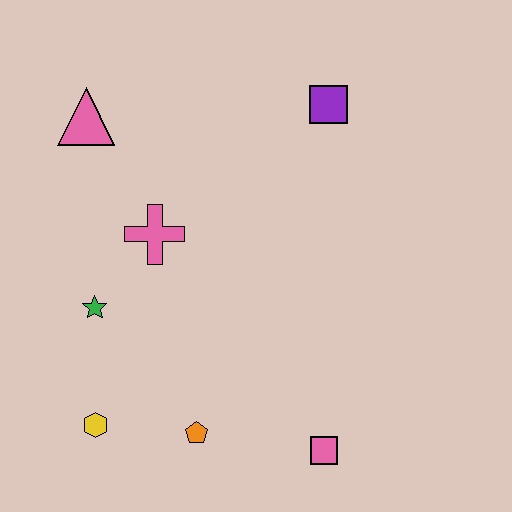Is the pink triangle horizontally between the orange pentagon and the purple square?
No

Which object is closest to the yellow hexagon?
The orange pentagon is closest to the yellow hexagon.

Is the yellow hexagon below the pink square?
No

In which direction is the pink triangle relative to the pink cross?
The pink triangle is above the pink cross.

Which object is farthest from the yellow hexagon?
The purple square is farthest from the yellow hexagon.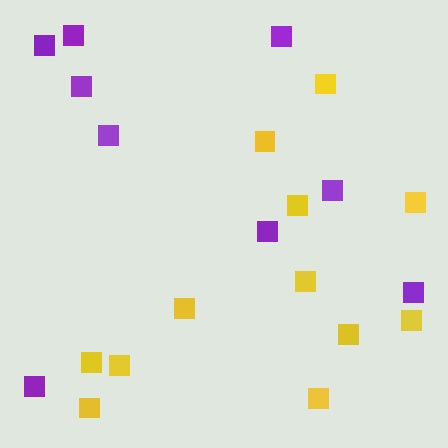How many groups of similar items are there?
There are 2 groups: one group of yellow squares (12) and one group of purple squares (9).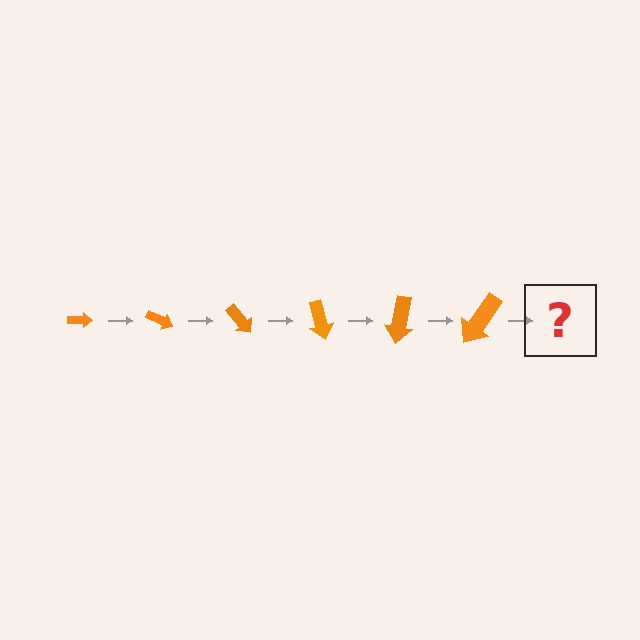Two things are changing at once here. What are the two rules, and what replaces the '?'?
The two rules are that the arrow grows larger each step and it rotates 25 degrees each step. The '?' should be an arrow, larger than the previous one and rotated 150 degrees from the start.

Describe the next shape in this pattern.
It should be an arrow, larger than the previous one and rotated 150 degrees from the start.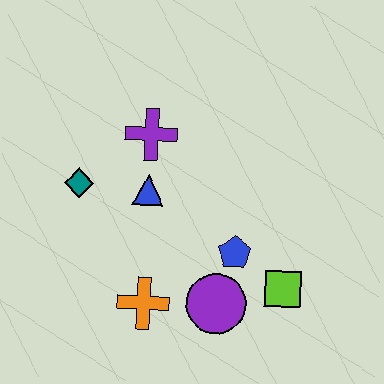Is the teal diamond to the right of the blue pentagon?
No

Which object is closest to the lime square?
The blue pentagon is closest to the lime square.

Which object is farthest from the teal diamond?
The lime square is farthest from the teal diamond.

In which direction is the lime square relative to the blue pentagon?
The lime square is to the right of the blue pentagon.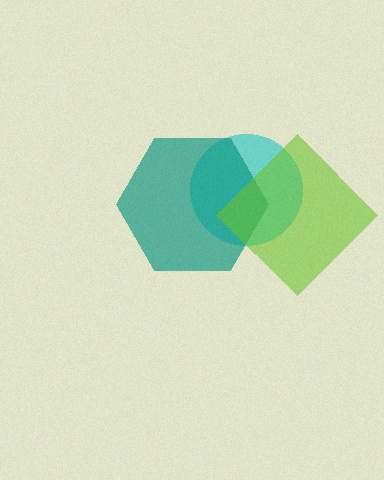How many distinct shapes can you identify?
There are 3 distinct shapes: a cyan circle, a teal hexagon, a lime diamond.